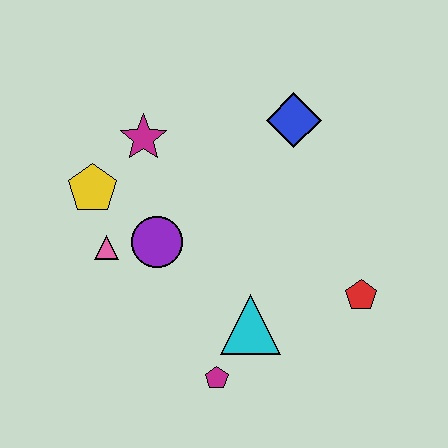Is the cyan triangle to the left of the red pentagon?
Yes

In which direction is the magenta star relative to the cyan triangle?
The magenta star is above the cyan triangle.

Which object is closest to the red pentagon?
The cyan triangle is closest to the red pentagon.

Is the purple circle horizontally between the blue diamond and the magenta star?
Yes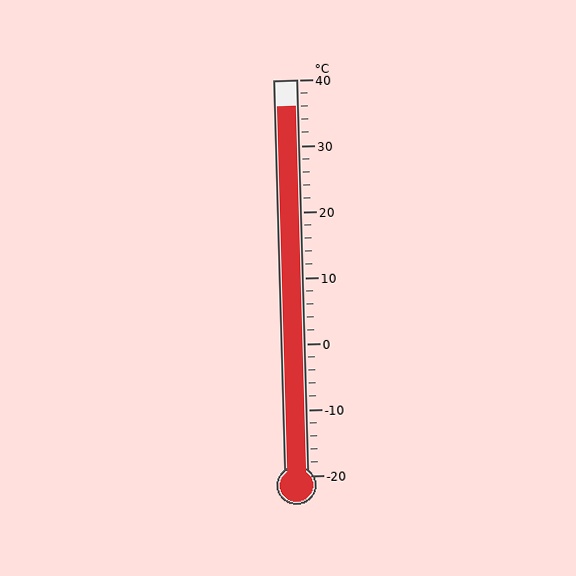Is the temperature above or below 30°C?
The temperature is above 30°C.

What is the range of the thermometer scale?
The thermometer scale ranges from -20°C to 40°C.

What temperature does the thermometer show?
The thermometer shows approximately 36°C.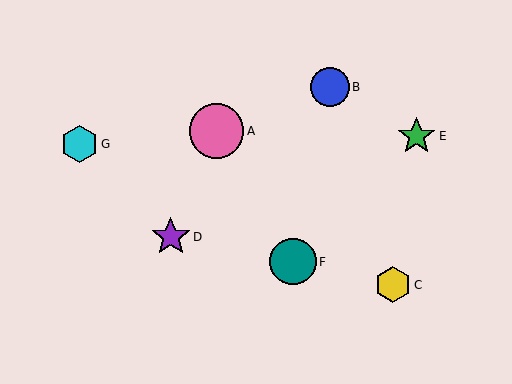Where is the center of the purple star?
The center of the purple star is at (171, 237).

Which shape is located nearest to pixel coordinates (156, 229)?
The purple star (labeled D) at (171, 237) is nearest to that location.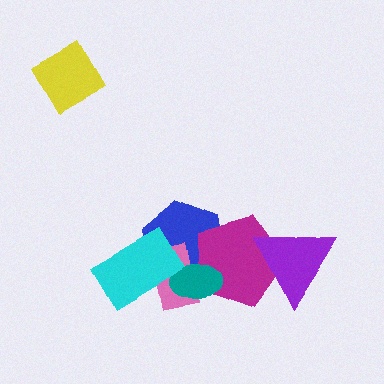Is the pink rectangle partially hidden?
Yes, it is partially covered by another shape.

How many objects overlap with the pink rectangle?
4 objects overlap with the pink rectangle.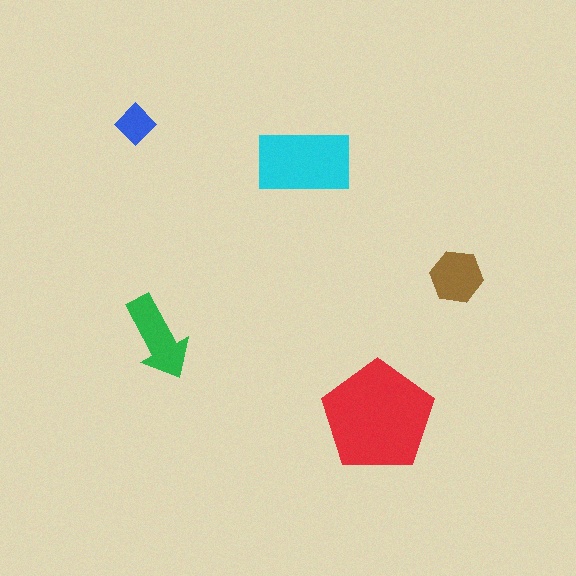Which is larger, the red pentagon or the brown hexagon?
The red pentagon.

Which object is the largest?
The red pentagon.